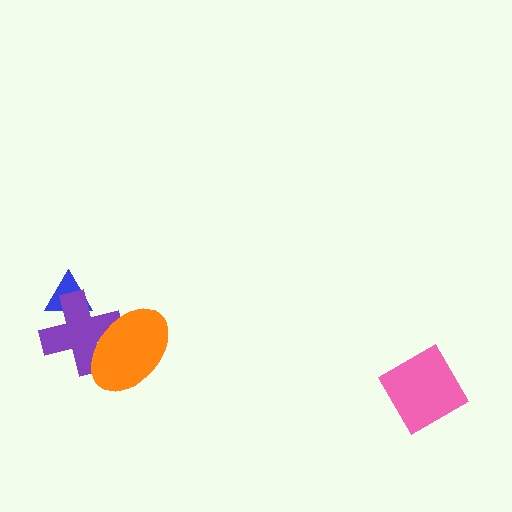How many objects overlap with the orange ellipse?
1 object overlaps with the orange ellipse.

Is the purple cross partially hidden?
Yes, it is partially covered by another shape.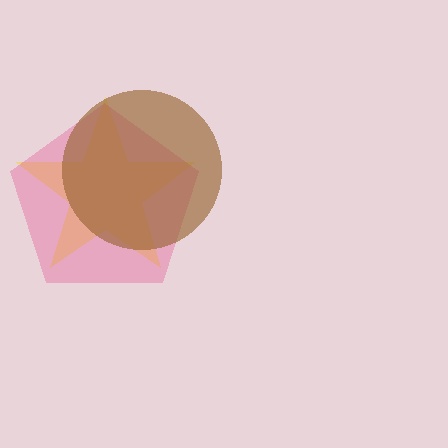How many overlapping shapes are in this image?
There are 3 overlapping shapes in the image.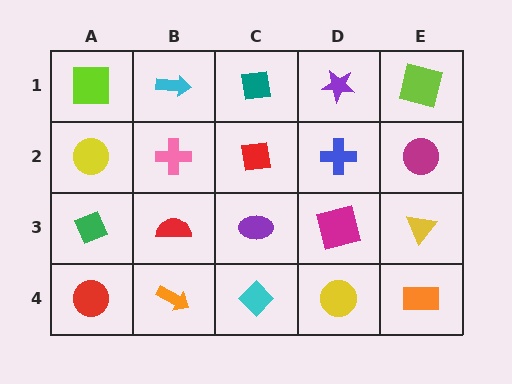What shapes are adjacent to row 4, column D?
A magenta square (row 3, column D), a cyan diamond (row 4, column C), an orange rectangle (row 4, column E).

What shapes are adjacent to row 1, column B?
A pink cross (row 2, column B), a lime square (row 1, column A), a teal square (row 1, column C).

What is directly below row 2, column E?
A yellow triangle.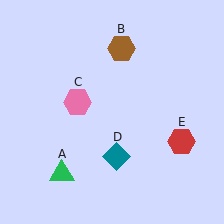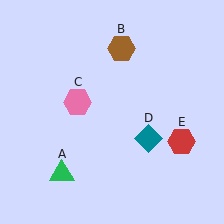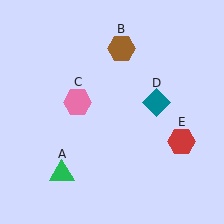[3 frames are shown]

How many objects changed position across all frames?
1 object changed position: teal diamond (object D).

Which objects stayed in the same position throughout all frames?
Green triangle (object A) and brown hexagon (object B) and pink hexagon (object C) and red hexagon (object E) remained stationary.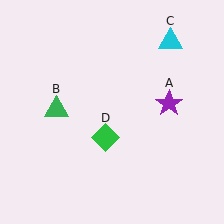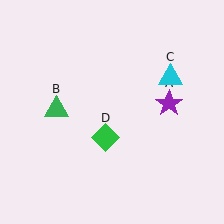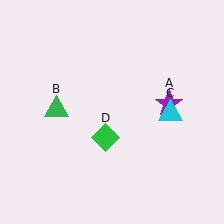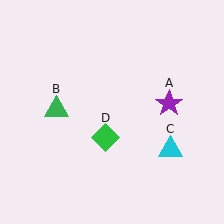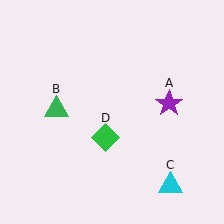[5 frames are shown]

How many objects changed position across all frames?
1 object changed position: cyan triangle (object C).